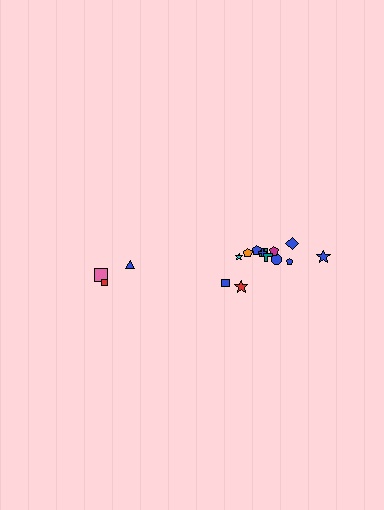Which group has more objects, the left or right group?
The right group.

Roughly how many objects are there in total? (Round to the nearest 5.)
Roughly 15 objects in total.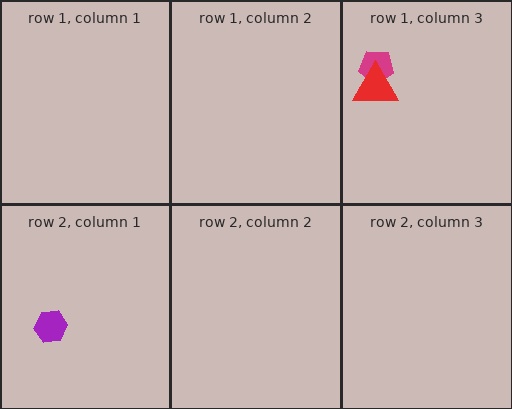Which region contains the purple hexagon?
The row 2, column 1 region.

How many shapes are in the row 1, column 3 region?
2.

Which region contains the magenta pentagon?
The row 1, column 3 region.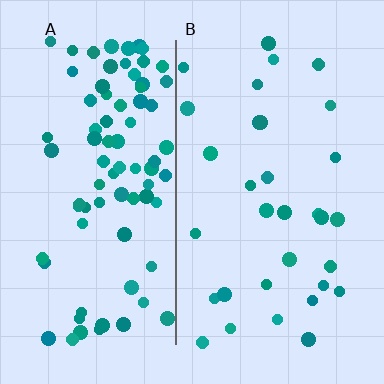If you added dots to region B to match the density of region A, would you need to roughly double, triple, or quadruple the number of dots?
Approximately triple.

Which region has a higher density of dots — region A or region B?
A (the left).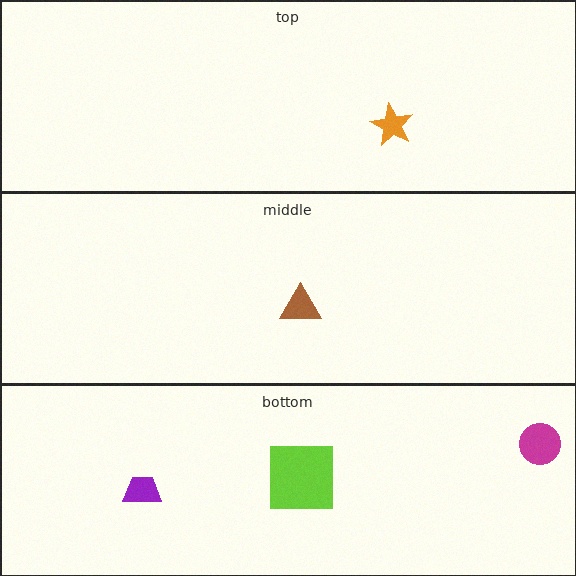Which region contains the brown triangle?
The middle region.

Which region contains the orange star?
The top region.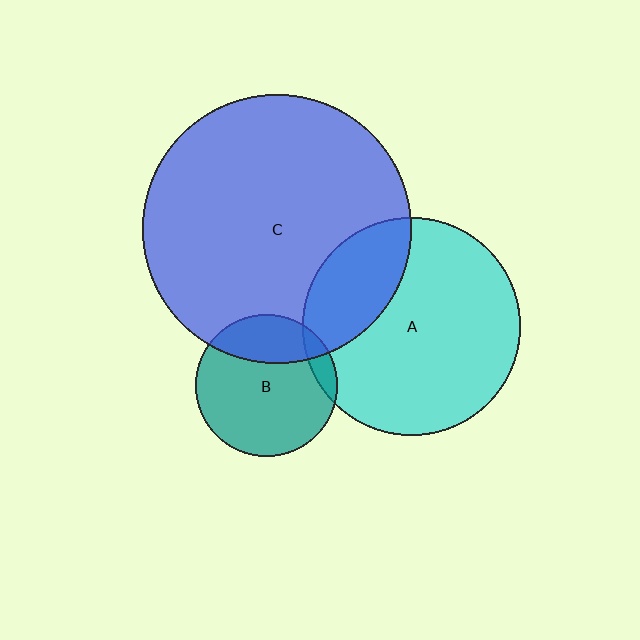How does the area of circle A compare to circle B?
Approximately 2.4 times.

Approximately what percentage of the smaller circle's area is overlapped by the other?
Approximately 10%.